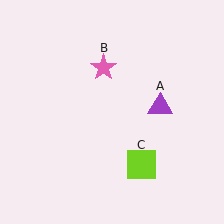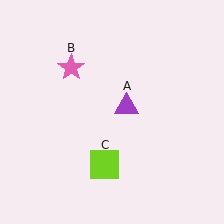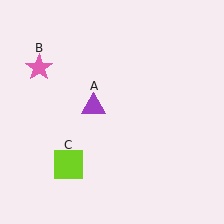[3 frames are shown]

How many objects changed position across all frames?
3 objects changed position: purple triangle (object A), pink star (object B), lime square (object C).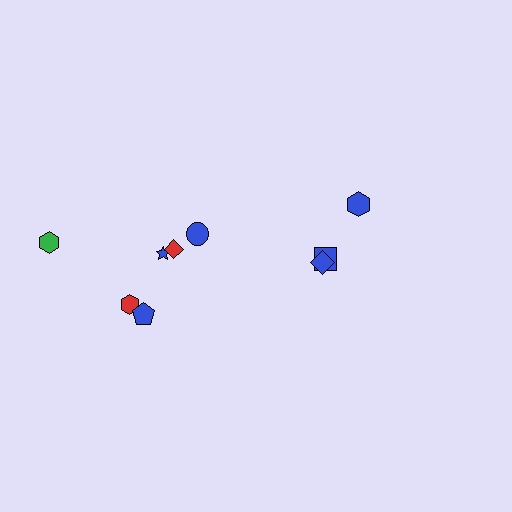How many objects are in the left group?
There are 6 objects.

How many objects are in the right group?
There are 3 objects.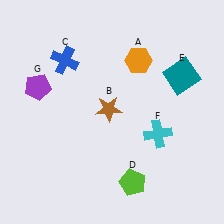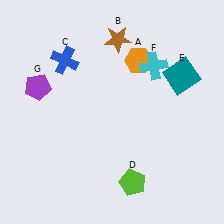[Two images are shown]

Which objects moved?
The objects that moved are: the brown star (B), the cyan cross (F).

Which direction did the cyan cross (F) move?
The cyan cross (F) moved up.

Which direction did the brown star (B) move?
The brown star (B) moved up.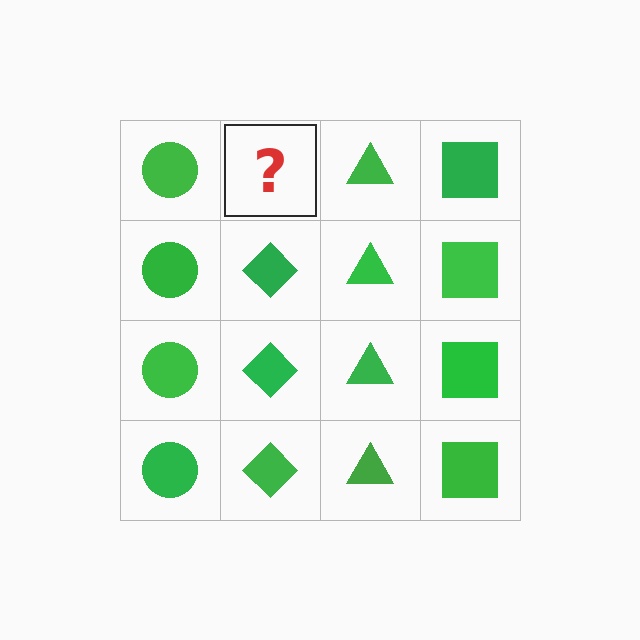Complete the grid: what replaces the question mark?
The question mark should be replaced with a green diamond.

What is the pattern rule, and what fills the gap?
The rule is that each column has a consistent shape. The gap should be filled with a green diamond.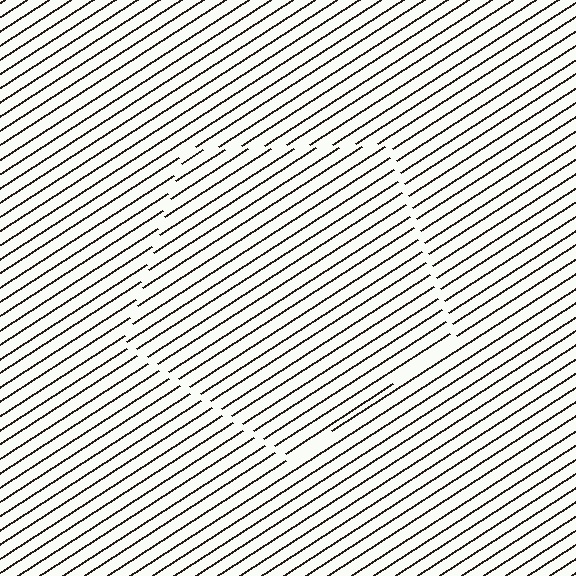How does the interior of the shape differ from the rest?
The interior of the shape contains the same grating, shifted by half a period — the contour is defined by the phase discontinuity where line-ends from the inner and outer gratings abut.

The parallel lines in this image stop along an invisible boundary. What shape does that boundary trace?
An illusory pentagon. The interior of the shape contains the same grating, shifted by half a period — the contour is defined by the phase discontinuity where line-ends from the inner and outer gratings abut.